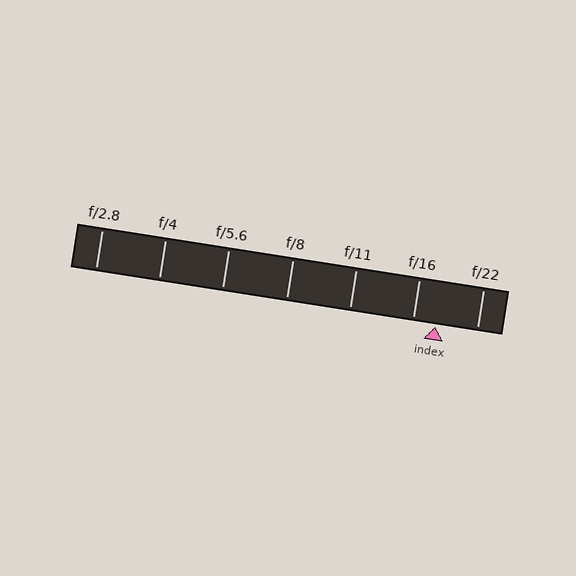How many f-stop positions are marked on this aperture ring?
There are 7 f-stop positions marked.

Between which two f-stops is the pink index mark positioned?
The index mark is between f/16 and f/22.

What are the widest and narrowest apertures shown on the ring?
The widest aperture shown is f/2.8 and the narrowest is f/22.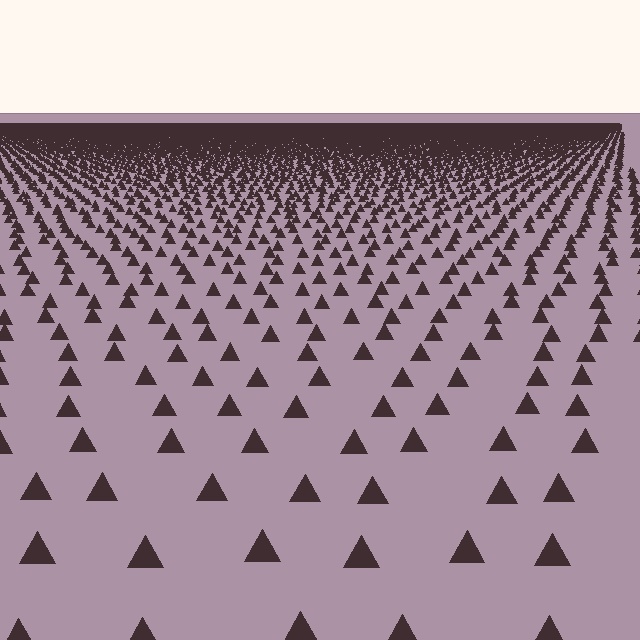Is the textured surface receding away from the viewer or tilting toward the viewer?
The surface is receding away from the viewer. Texture elements get smaller and denser toward the top.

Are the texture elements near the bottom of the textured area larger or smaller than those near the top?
Larger. Near the bottom, elements are closer to the viewer and appear at a bigger on-screen size.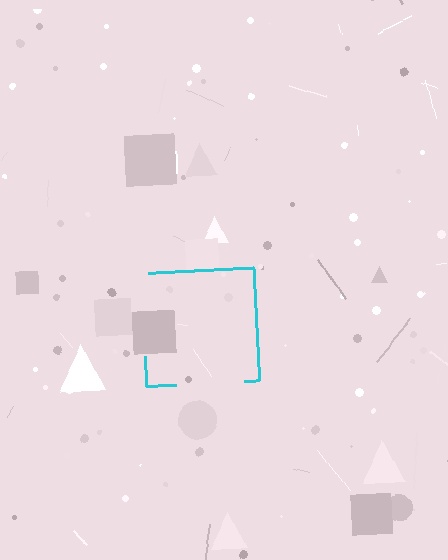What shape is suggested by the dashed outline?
The dashed outline suggests a square.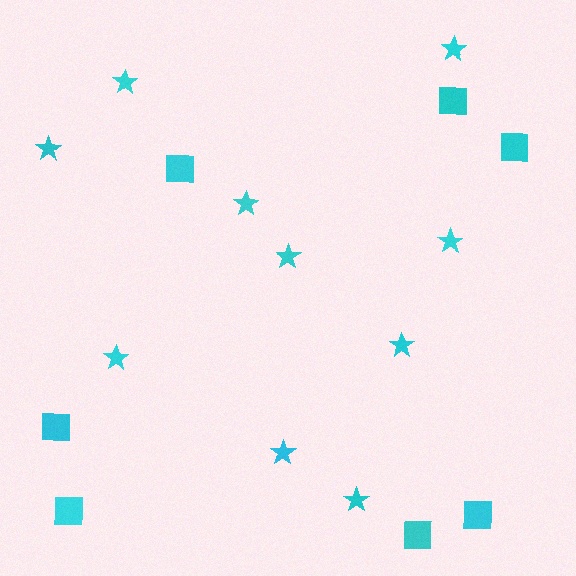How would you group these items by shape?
There are 2 groups: one group of squares (7) and one group of stars (10).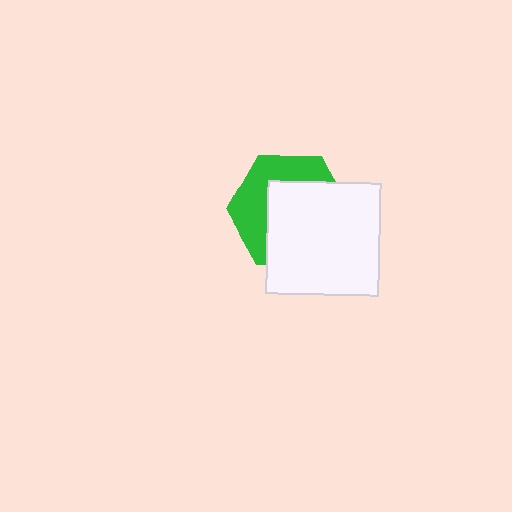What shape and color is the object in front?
The object in front is a white square.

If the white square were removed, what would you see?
You would see the complete green hexagon.